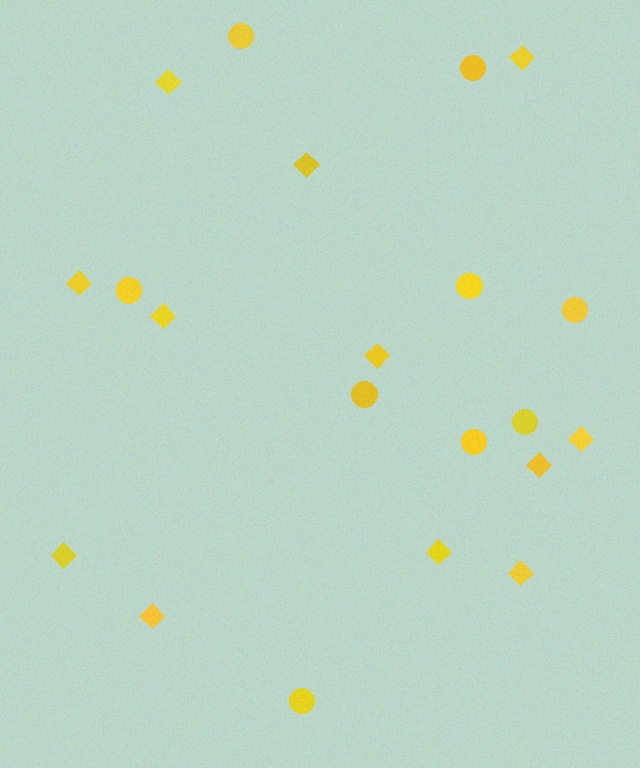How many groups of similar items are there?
There are 2 groups: one group of diamonds (12) and one group of circles (9).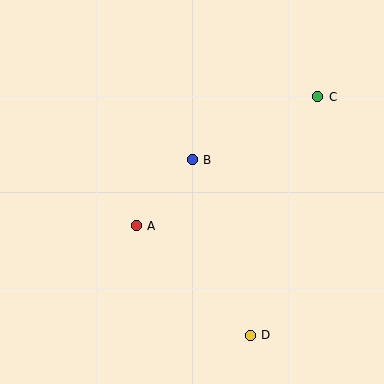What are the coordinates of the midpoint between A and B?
The midpoint between A and B is at (164, 193).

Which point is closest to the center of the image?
Point B at (192, 160) is closest to the center.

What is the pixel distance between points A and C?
The distance between A and C is 223 pixels.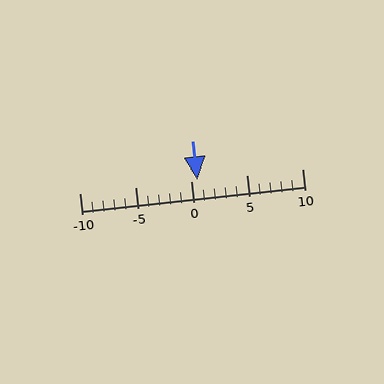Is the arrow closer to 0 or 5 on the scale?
The arrow is closer to 0.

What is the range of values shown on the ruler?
The ruler shows values from -10 to 10.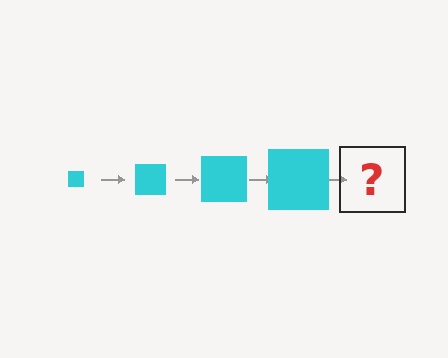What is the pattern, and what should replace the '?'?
The pattern is that the square gets progressively larger each step. The '?' should be a cyan square, larger than the previous one.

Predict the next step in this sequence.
The next step is a cyan square, larger than the previous one.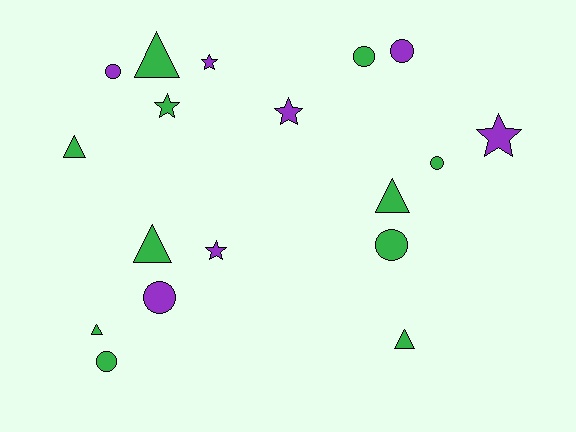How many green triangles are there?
There are 6 green triangles.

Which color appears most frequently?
Green, with 11 objects.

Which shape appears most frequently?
Circle, with 7 objects.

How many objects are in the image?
There are 18 objects.